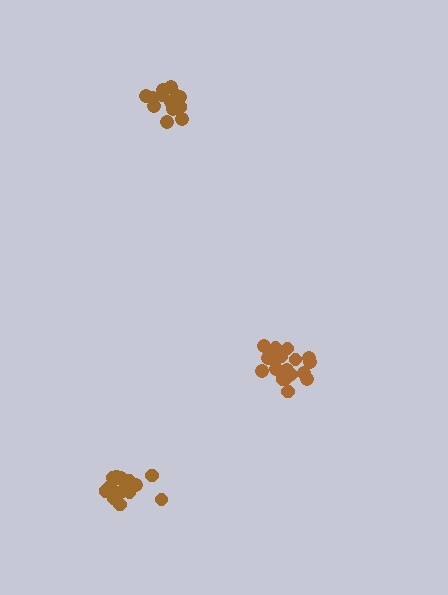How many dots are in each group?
Group 1: 14 dots, Group 2: 18 dots, Group 3: 19 dots (51 total).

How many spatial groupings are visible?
There are 3 spatial groupings.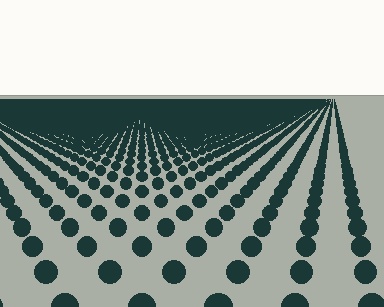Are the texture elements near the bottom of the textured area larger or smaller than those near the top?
Larger. Near the bottom, elements are closer to the viewer and appear at a bigger on-screen size.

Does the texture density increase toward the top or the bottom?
Density increases toward the top.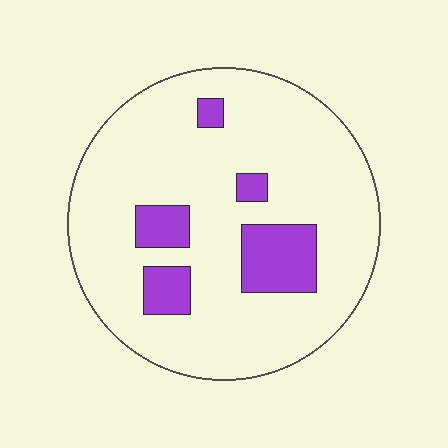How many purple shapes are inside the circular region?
5.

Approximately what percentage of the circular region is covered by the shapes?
Approximately 15%.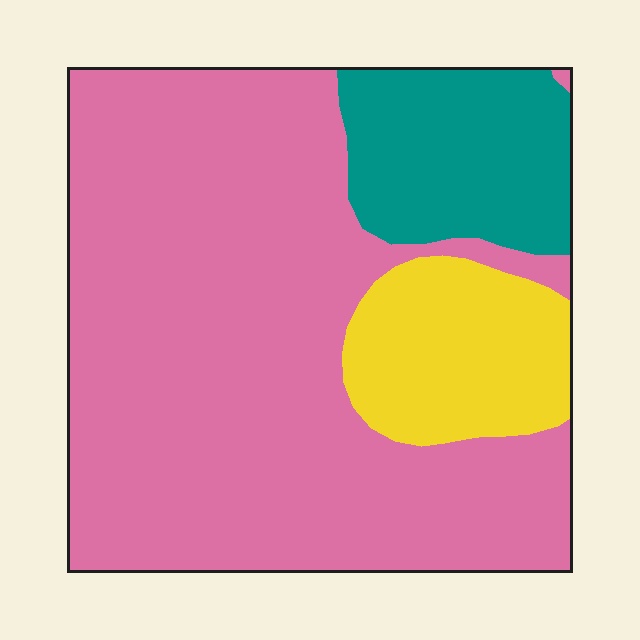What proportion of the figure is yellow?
Yellow covers about 15% of the figure.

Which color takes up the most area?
Pink, at roughly 70%.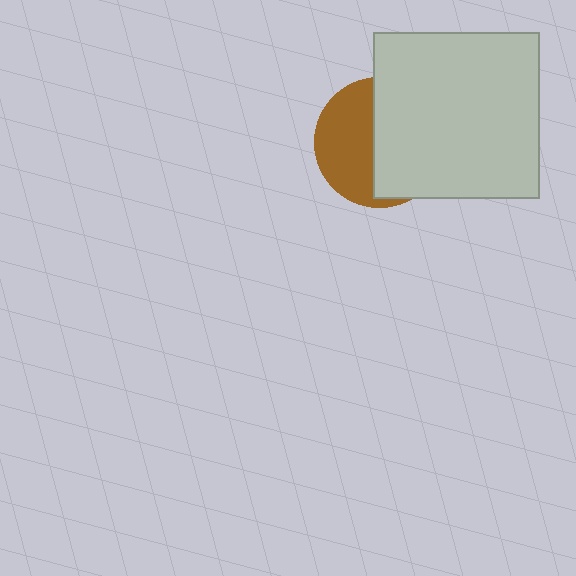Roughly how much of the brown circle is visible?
About half of it is visible (roughly 46%).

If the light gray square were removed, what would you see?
You would see the complete brown circle.